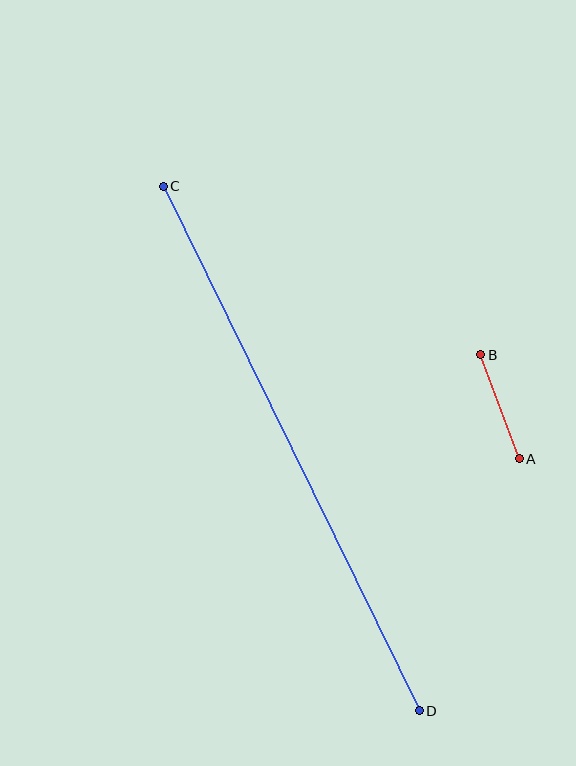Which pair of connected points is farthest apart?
Points C and D are farthest apart.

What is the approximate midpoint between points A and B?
The midpoint is at approximately (500, 407) pixels.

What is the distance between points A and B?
The distance is approximately 111 pixels.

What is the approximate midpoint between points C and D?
The midpoint is at approximately (291, 449) pixels.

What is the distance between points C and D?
The distance is approximately 584 pixels.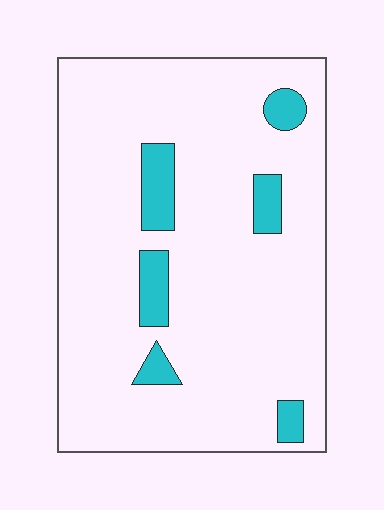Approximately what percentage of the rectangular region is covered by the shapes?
Approximately 10%.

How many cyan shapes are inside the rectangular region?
6.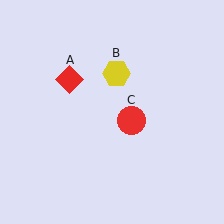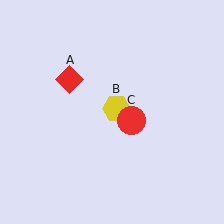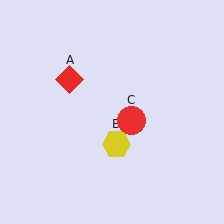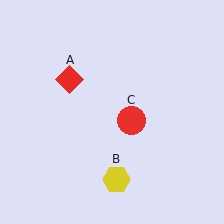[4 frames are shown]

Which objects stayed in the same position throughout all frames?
Red diamond (object A) and red circle (object C) remained stationary.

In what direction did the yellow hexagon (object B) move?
The yellow hexagon (object B) moved down.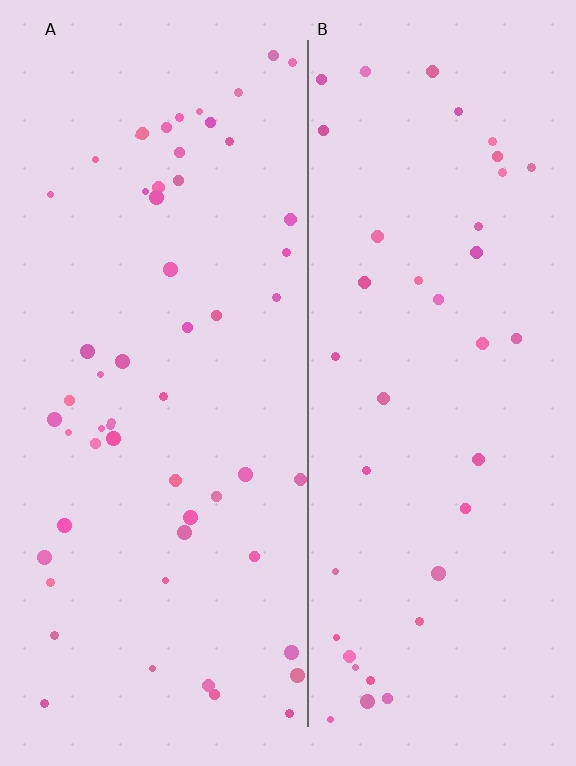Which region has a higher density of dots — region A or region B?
A (the left).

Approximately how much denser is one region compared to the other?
Approximately 1.4× — region A over region B.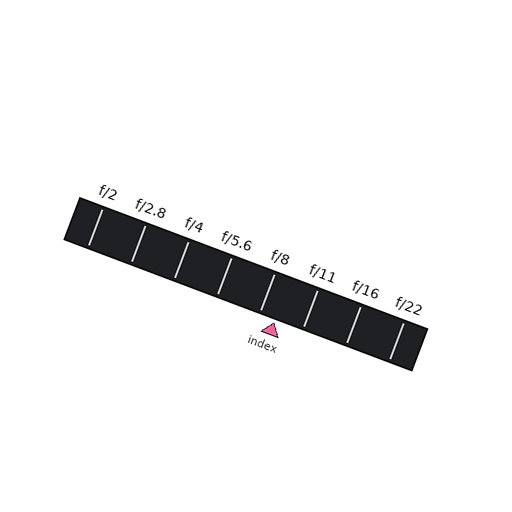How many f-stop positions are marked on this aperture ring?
There are 8 f-stop positions marked.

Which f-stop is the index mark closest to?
The index mark is closest to f/8.